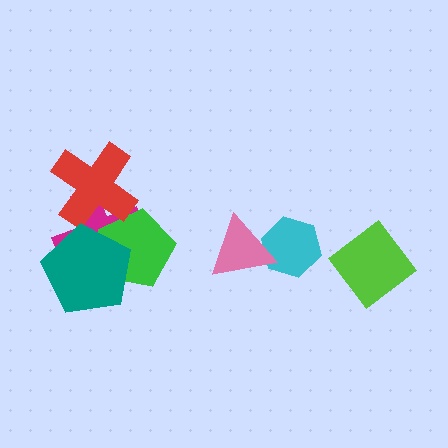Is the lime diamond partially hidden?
No, no other shape covers it.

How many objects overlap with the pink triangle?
1 object overlaps with the pink triangle.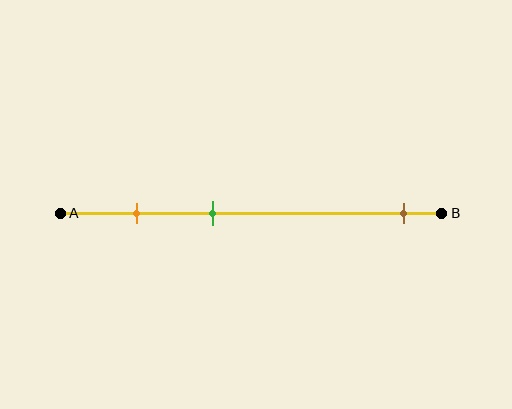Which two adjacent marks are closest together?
The orange and green marks are the closest adjacent pair.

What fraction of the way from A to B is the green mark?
The green mark is approximately 40% (0.4) of the way from A to B.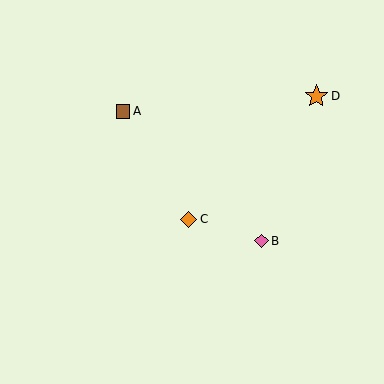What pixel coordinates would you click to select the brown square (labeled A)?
Click at (123, 111) to select the brown square A.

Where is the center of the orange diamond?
The center of the orange diamond is at (189, 219).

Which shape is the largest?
The orange star (labeled D) is the largest.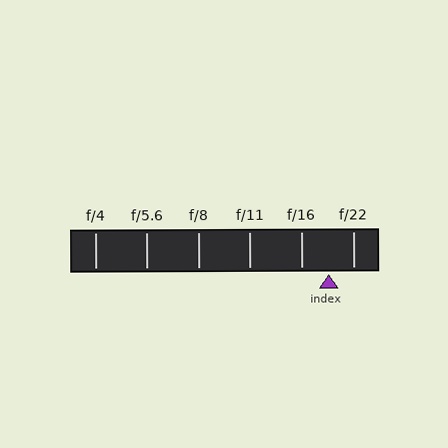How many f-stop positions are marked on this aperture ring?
There are 6 f-stop positions marked.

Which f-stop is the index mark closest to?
The index mark is closest to f/22.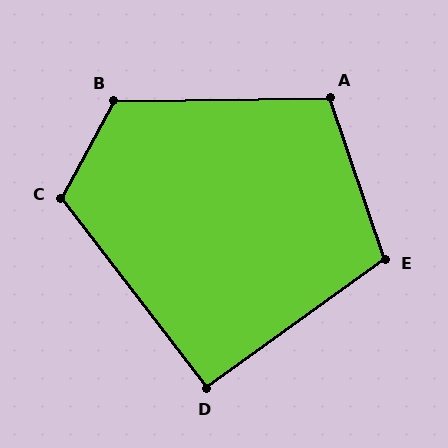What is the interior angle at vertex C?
Approximately 114 degrees (obtuse).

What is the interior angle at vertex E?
Approximately 107 degrees (obtuse).